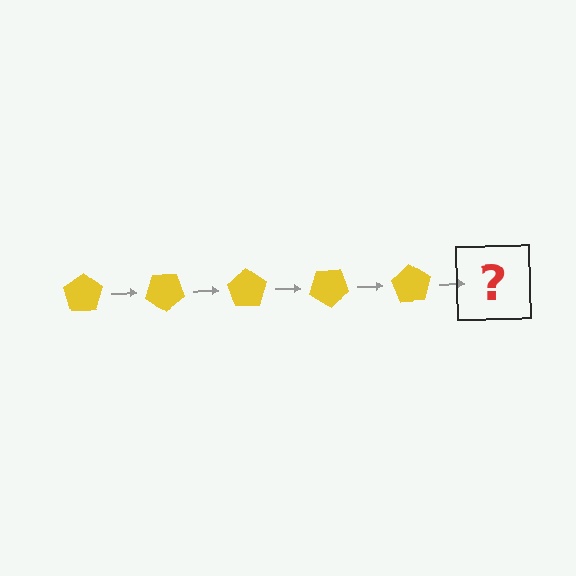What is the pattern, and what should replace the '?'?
The pattern is that the pentagon rotates 35 degrees each step. The '?' should be a yellow pentagon rotated 175 degrees.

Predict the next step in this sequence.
The next step is a yellow pentagon rotated 175 degrees.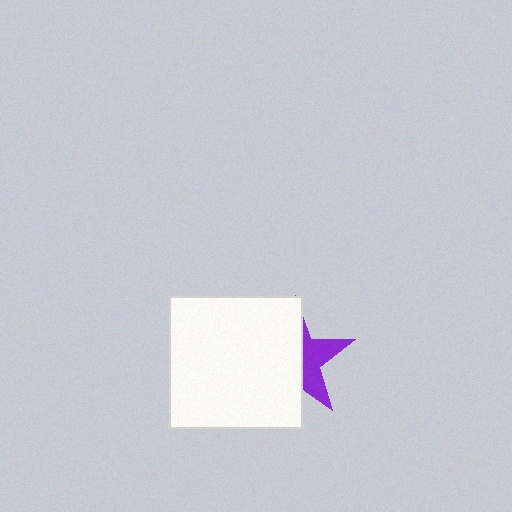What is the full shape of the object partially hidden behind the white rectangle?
The partially hidden object is a purple star.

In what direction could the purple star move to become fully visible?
The purple star could move right. That would shift it out from behind the white rectangle entirely.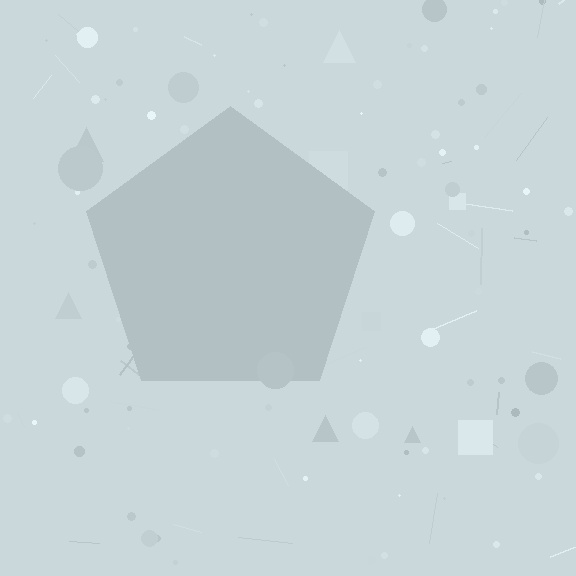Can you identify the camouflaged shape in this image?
The camouflaged shape is a pentagon.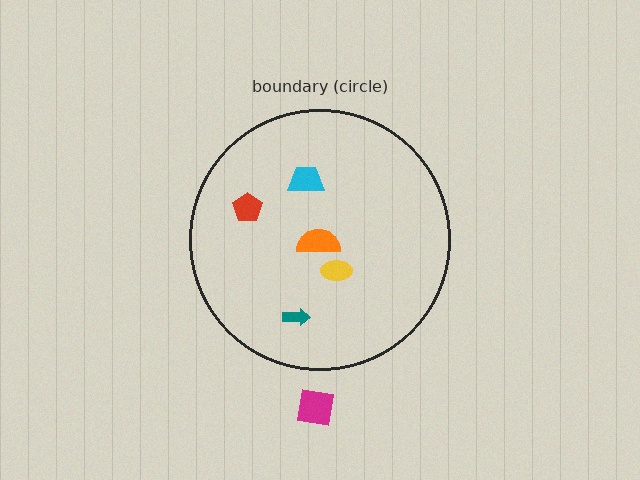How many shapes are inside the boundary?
5 inside, 1 outside.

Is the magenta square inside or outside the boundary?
Outside.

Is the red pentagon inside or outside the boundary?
Inside.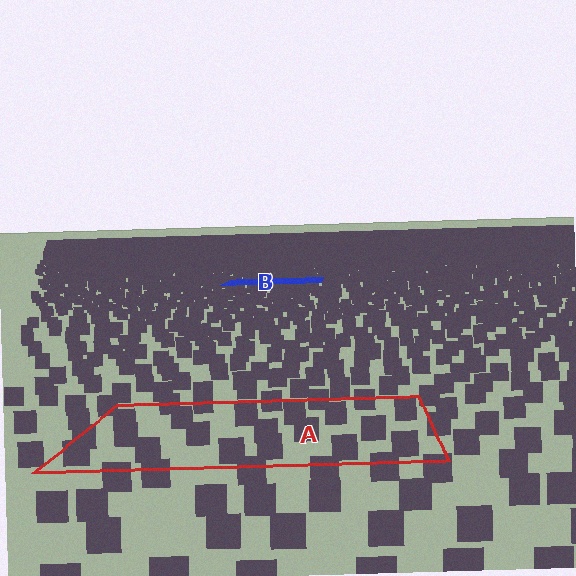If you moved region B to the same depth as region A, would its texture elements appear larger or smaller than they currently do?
They would appear larger. At a closer depth, the same texture elements are projected at a bigger on-screen size.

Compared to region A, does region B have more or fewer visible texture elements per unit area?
Region B has more texture elements per unit area — they are packed more densely because it is farther away.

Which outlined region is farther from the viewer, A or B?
Region B is farther from the viewer — the texture elements inside it appear smaller and more densely packed.